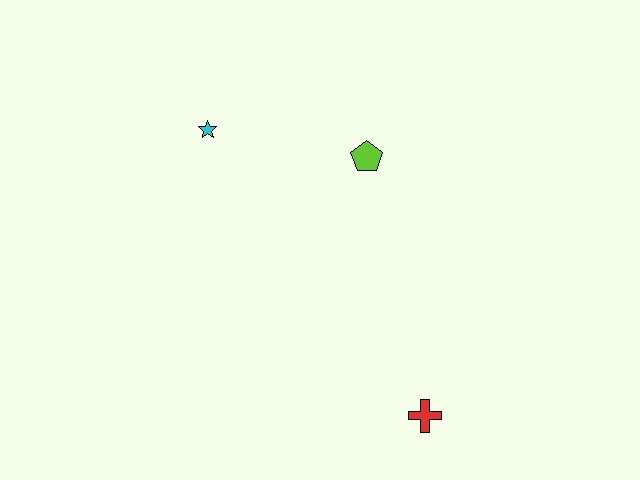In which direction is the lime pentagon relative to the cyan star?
The lime pentagon is to the right of the cyan star.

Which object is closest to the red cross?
The lime pentagon is closest to the red cross.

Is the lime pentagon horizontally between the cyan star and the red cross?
Yes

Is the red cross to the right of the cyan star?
Yes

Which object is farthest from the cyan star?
The red cross is farthest from the cyan star.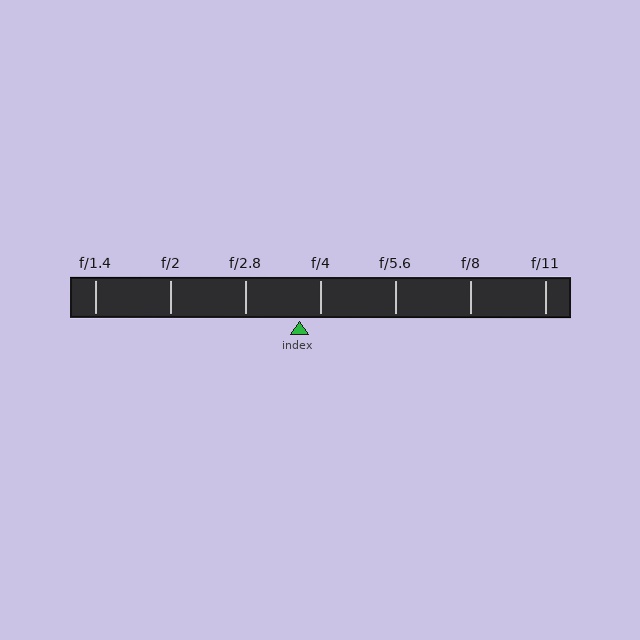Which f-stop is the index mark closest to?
The index mark is closest to f/4.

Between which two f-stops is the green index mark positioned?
The index mark is between f/2.8 and f/4.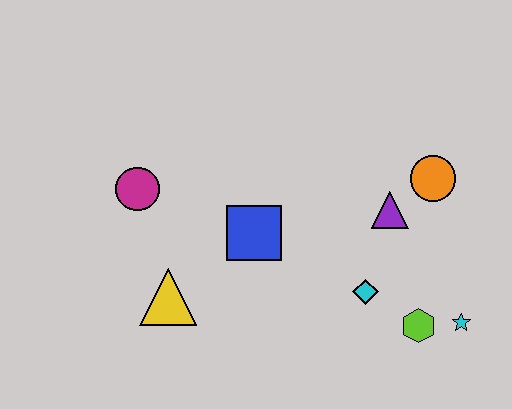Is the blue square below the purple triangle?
Yes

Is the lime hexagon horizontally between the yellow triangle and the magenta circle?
No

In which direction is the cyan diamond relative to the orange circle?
The cyan diamond is below the orange circle.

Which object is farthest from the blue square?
The cyan star is farthest from the blue square.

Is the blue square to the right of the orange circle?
No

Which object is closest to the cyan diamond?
The lime hexagon is closest to the cyan diamond.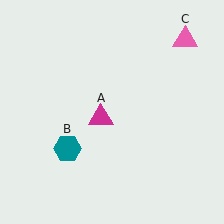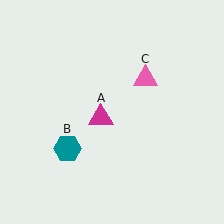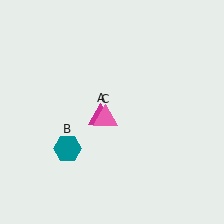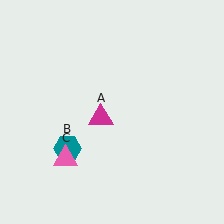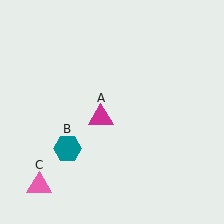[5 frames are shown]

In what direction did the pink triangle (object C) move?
The pink triangle (object C) moved down and to the left.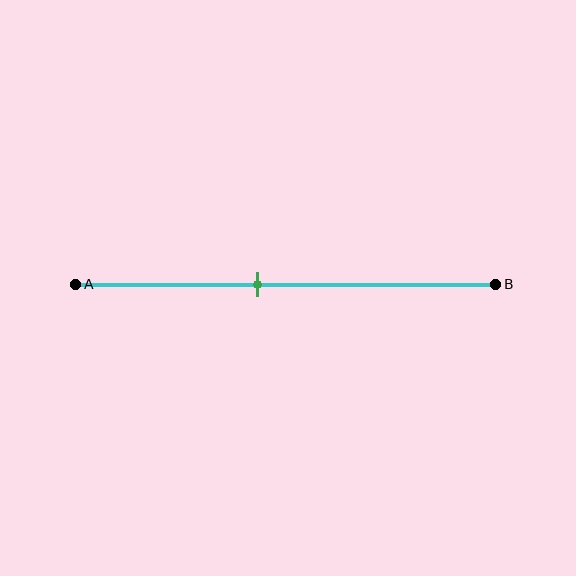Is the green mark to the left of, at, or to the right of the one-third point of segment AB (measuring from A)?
The green mark is to the right of the one-third point of segment AB.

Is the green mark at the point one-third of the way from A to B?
No, the mark is at about 45% from A, not at the 33% one-third point.